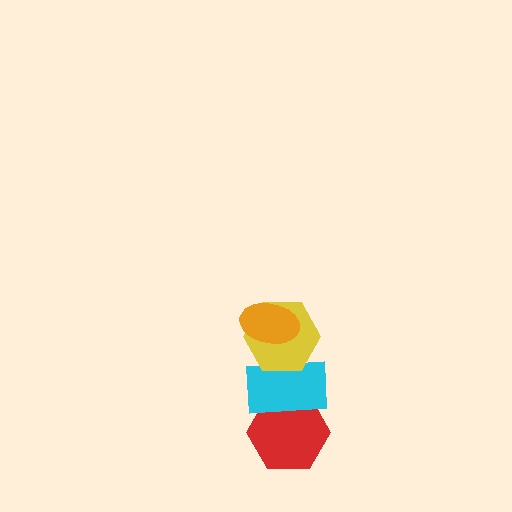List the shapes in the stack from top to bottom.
From top to bottom: the orange ellipse, the yellow hexagon, the cyan rectangle, the red hexagon.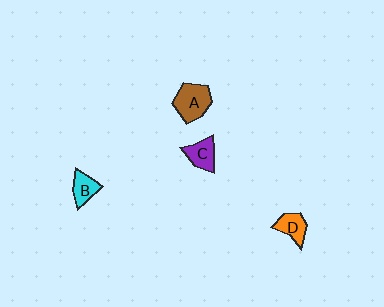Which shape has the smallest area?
Shape B (cyan).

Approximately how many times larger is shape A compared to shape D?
Approximately 1.6 times.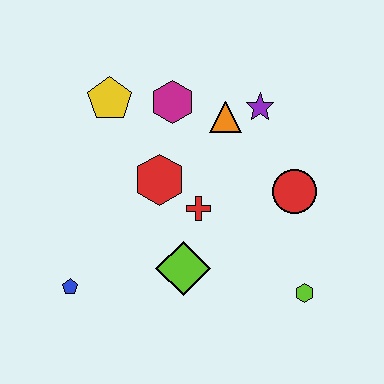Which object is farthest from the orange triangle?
The blue pentagon is farthest from the orange triangle.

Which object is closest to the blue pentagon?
The lime diamond is closest to the blue pentagon.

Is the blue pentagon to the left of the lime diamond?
Yes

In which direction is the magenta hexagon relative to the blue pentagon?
The magenta hexagon is above the blue pentagon.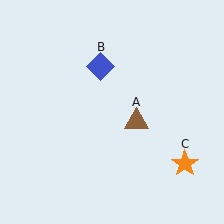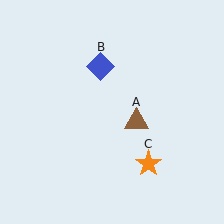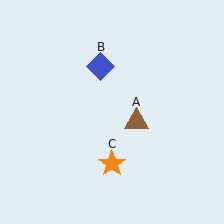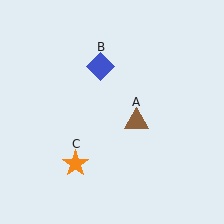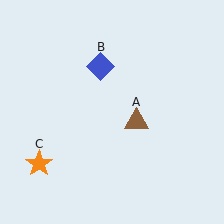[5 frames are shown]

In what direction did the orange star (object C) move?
The orange star (object C) moved left.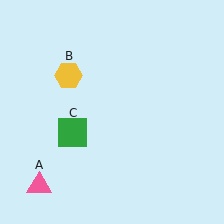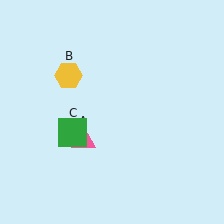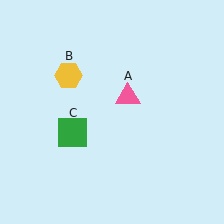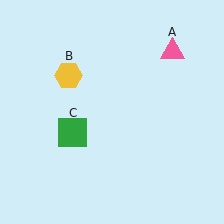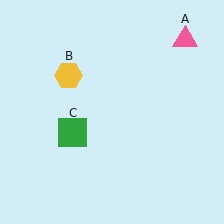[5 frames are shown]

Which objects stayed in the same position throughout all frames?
Yellow hexagon (object B) and green square (object C) remained stationary.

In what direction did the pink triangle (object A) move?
The pink triangle (object A) moved up and to the right.